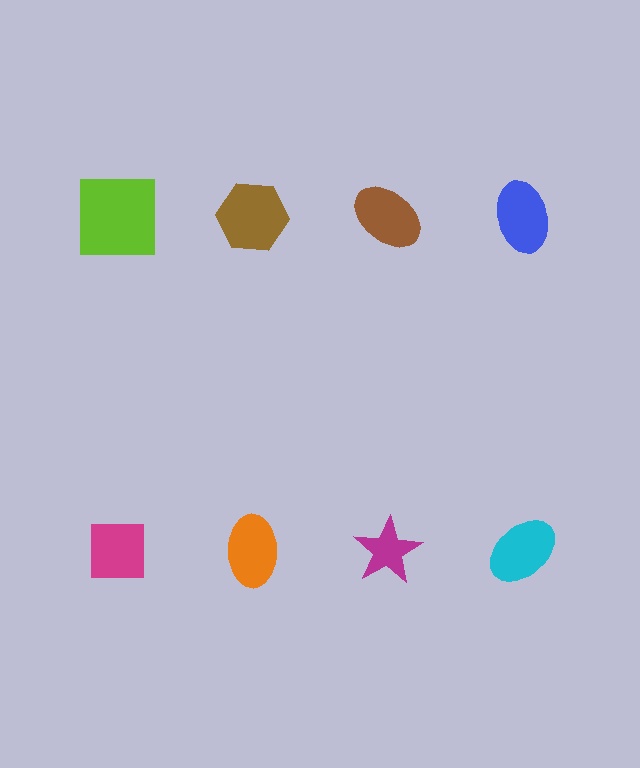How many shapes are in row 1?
4 shapes.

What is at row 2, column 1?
A magenta square.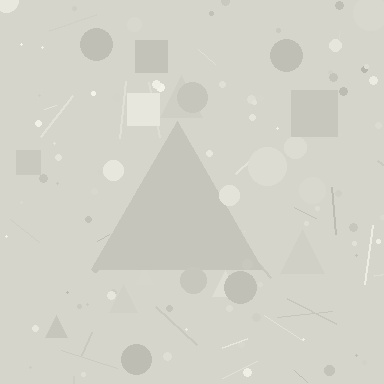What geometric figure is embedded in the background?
A triangle is embedded in the background.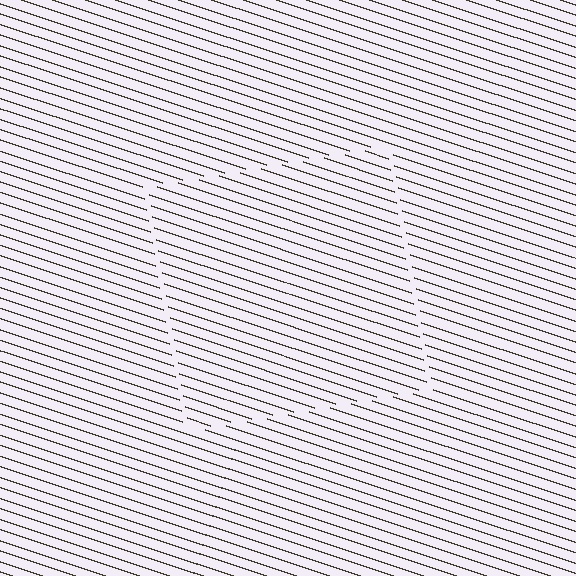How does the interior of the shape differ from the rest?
The interior of the shape contains the same grating, shifted by half a period — the contour is defined by the phase discontinuity where line-ends from the inner and outer gratings abut.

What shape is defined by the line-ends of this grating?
An illusory square. The interior of the shape contains the same grating, shifted by half a period — the contour is defined by the phase discontinuity where line-ends from the inner and outer gratings abut.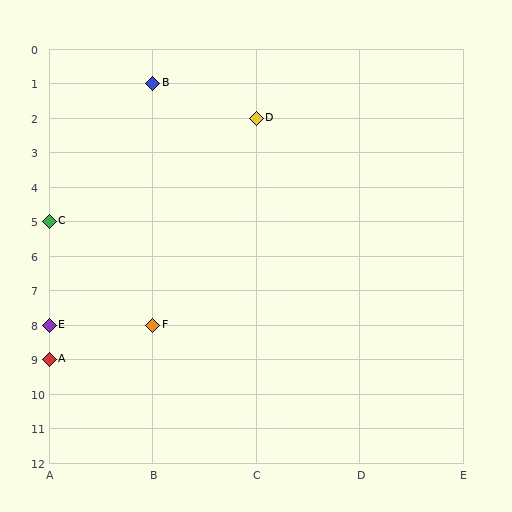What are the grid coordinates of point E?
Point E is at grid coordinates (A, 8).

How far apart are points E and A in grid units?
Points E and A are 1 row apart.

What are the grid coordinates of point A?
Point A is at grid coordinates (A, 9).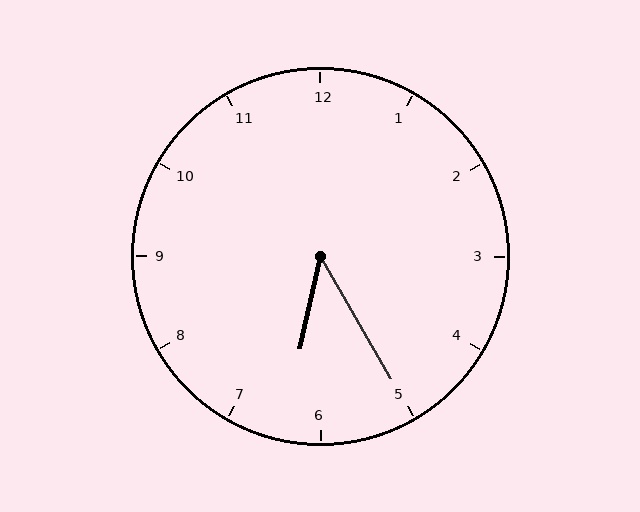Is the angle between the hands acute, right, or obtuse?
It is acute.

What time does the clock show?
6:25.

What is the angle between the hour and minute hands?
Approximately 42 degrees.